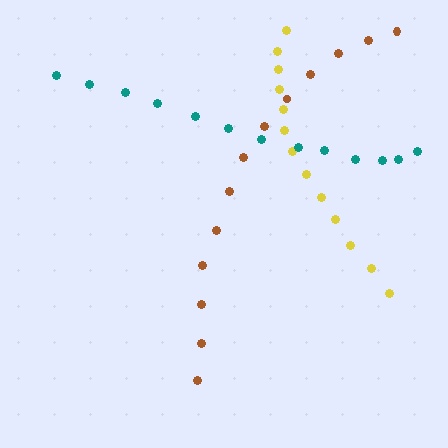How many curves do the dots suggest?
There are 3 distinct paths.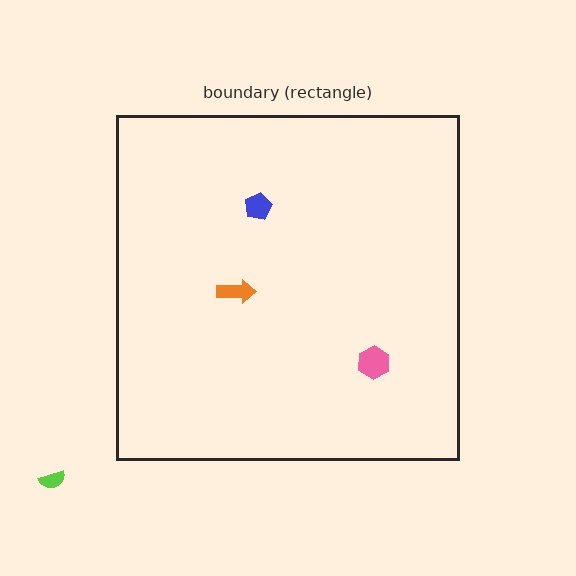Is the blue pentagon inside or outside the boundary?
Inside.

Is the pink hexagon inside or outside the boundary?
Inside.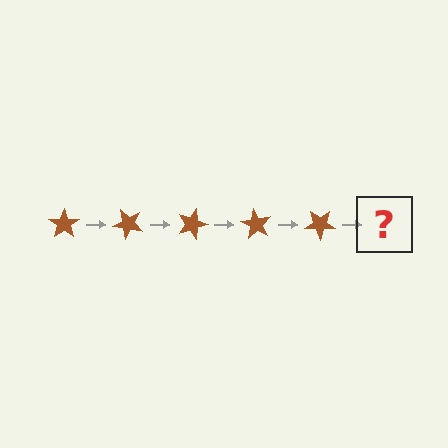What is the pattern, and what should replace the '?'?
The pattern is that the star rotates 45 degrees each step. The '?' should be a brown star rotated 225 degrees.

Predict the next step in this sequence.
The next step is a brown star rotated 225 degrees.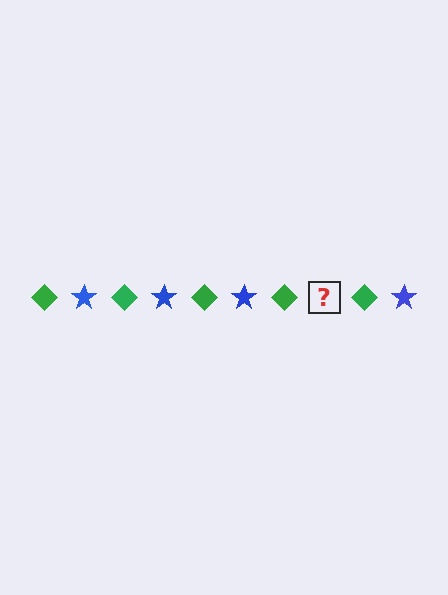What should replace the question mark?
The question mark should be replaced with a blue star.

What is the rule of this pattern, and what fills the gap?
The rule is that the pattern alternates between green diamond and blue star. The gap should be filled with a blue star.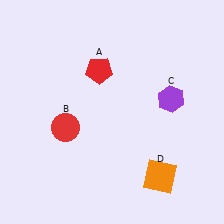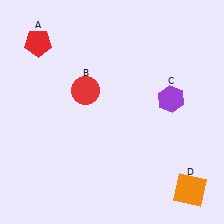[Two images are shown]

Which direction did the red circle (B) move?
The red circle (B) moved up.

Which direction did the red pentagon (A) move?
The red pentagon (A) moved left.